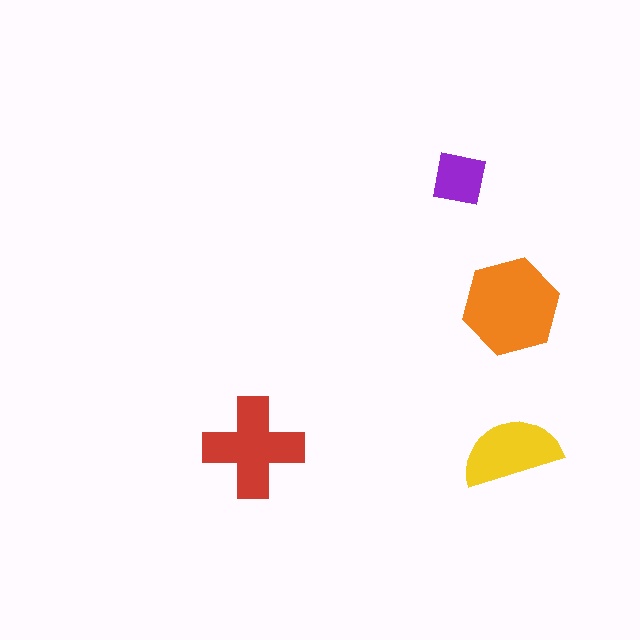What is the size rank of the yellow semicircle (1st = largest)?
3rd.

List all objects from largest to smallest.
The orange hexagon, the red cross, the yellow semicircle, the purple square.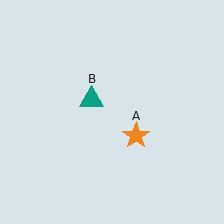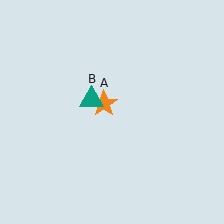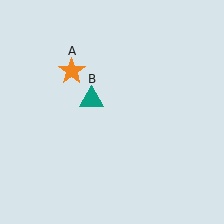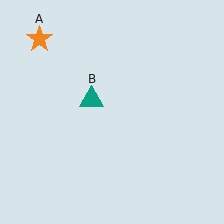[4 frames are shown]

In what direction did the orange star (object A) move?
The orange star (object A) moved up and to the left.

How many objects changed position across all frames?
1 object changed position: orange star (object A).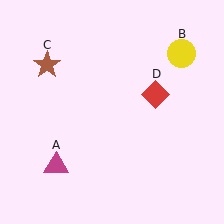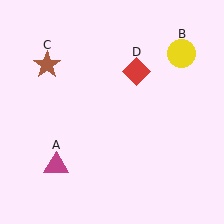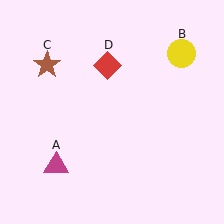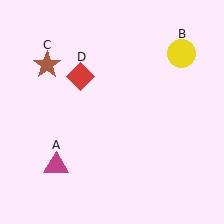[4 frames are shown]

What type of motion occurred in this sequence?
The red diamond (object D) rotated counterclockwise around the center of the scene.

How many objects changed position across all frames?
1 object changed position: red diamond (object D).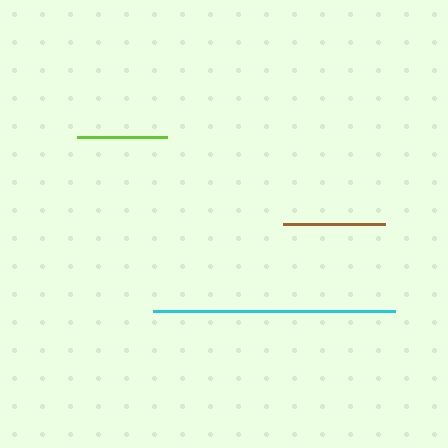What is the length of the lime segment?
The lime segment is approximately 90 pixels long.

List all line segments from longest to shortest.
From longest to shortest: cyan, brown, lime.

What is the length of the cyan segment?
The cyan segment is approximately 241 pixels long.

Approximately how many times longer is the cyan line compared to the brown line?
The cyan line is approximately 2.4 times the length of the brown line.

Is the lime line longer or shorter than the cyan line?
The cyan line is longer than the lime line.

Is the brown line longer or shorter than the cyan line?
The cyan line is longer than the brown line.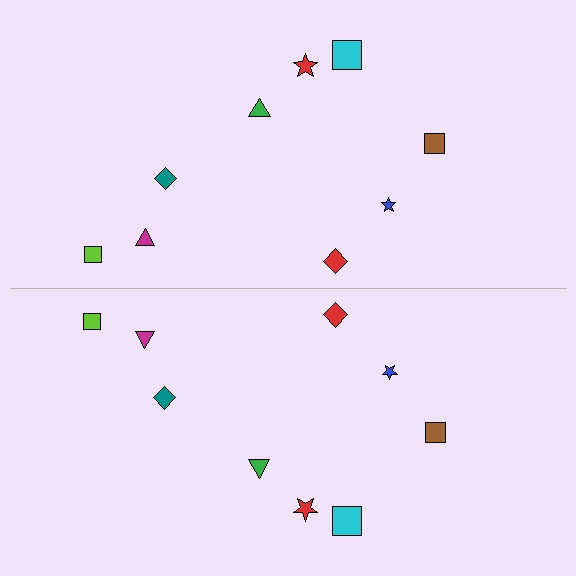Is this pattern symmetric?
Yes, this pattern has bilateral (reflection) symmetry.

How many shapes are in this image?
There are 18 shapes in this image.